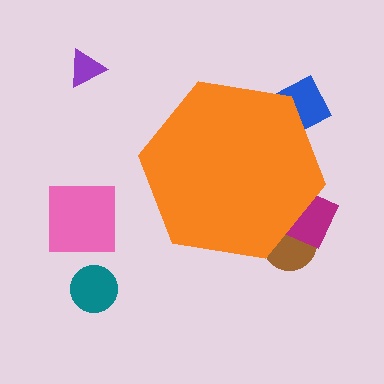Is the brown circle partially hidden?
Yes, the brown circle is partially hidden behind the orange hexagon.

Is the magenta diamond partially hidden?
Yes, the magenta diamond is partially hidden behind the orange hexagon.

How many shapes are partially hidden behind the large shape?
3 shapes are partially hidden.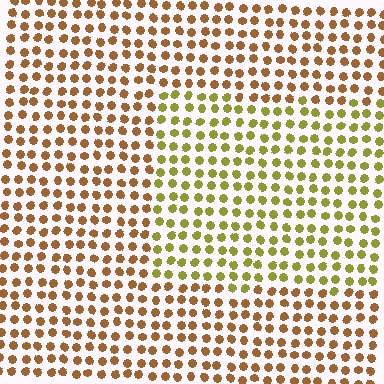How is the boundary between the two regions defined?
The boundary is defined purely by a slight shift in hue (about 40 degrees). Spacing, size, and orientation are identical on both sides.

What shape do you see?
I see a rectangle.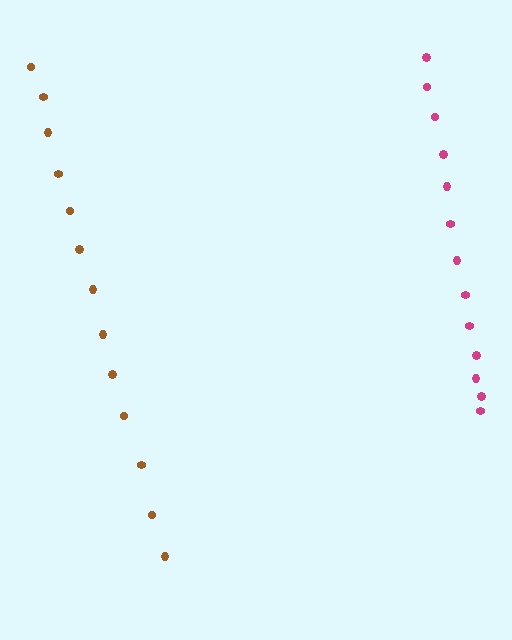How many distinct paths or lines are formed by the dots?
There are 2 distinct paths.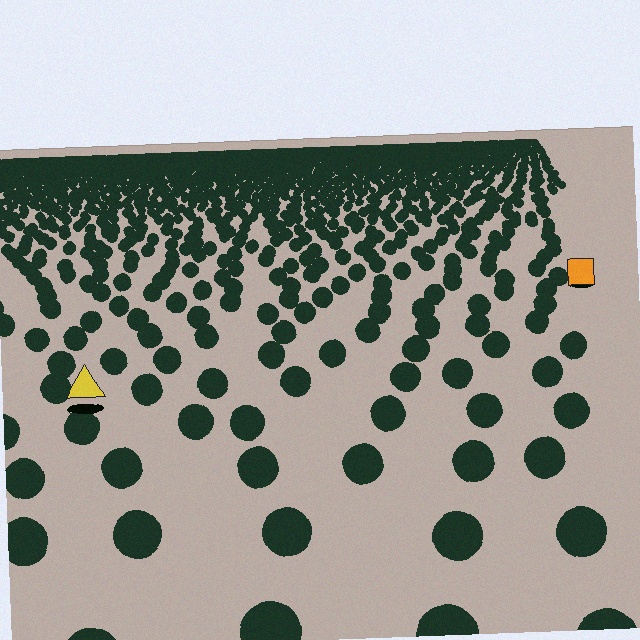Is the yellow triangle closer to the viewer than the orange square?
Yes. The yellow triangle is closer — you can tell from the texture gradient: the ground texture is coarser near it.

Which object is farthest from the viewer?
The orange square is farthest from the viewer. It appears smaller and the ground texture around it is denser.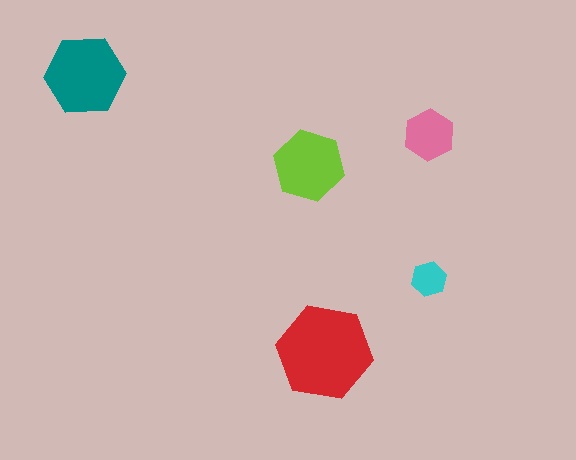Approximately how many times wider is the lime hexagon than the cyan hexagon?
About 2 times wider.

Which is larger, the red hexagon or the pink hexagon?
The red one.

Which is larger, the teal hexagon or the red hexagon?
The red one.